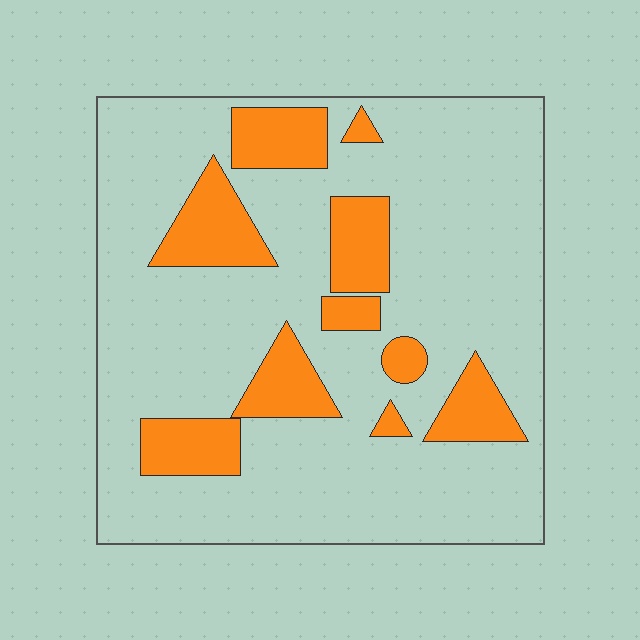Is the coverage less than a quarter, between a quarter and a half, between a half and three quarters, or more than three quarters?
Less than a quarter.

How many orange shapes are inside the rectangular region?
10.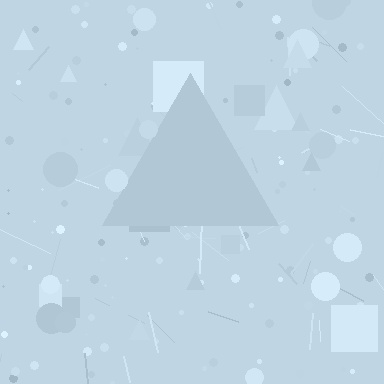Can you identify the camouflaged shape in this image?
The camouflaged shape is a triangle.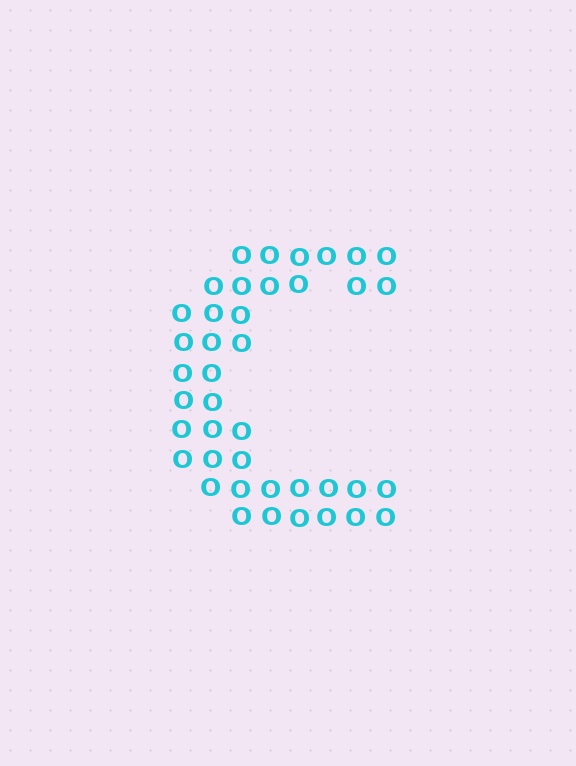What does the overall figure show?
The overall figure shows the letter C.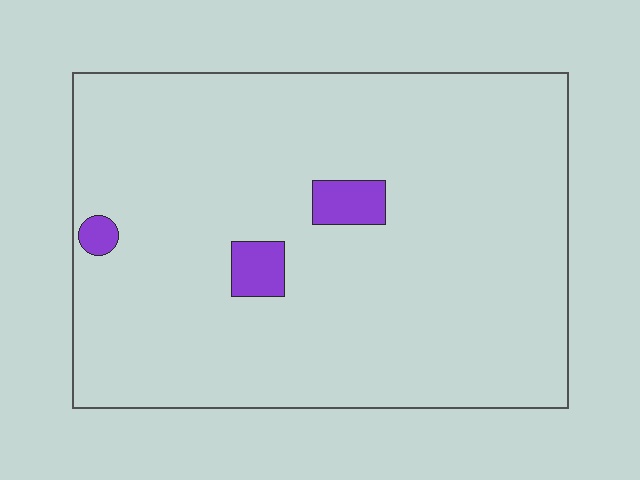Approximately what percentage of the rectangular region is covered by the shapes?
Approximately 5%.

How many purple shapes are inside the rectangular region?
3.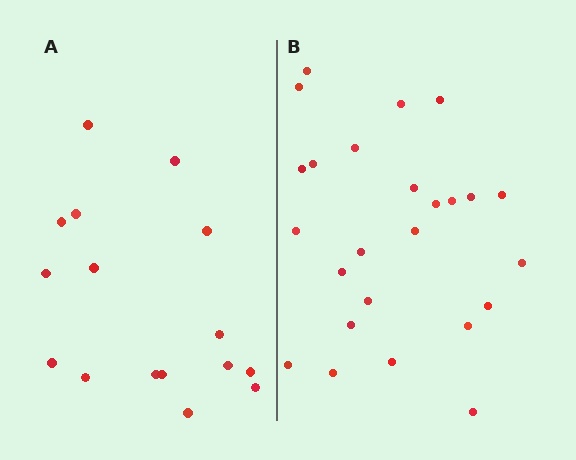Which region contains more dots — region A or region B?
Region B (the right region) has more dots.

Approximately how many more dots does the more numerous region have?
Region B has roughly 8 or so more dots than region A.